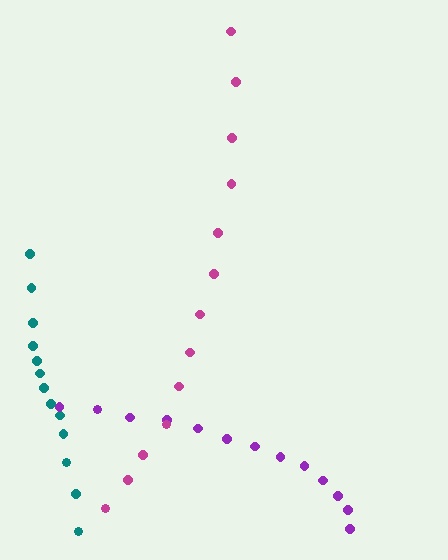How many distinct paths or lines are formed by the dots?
There are 3 distinct paths.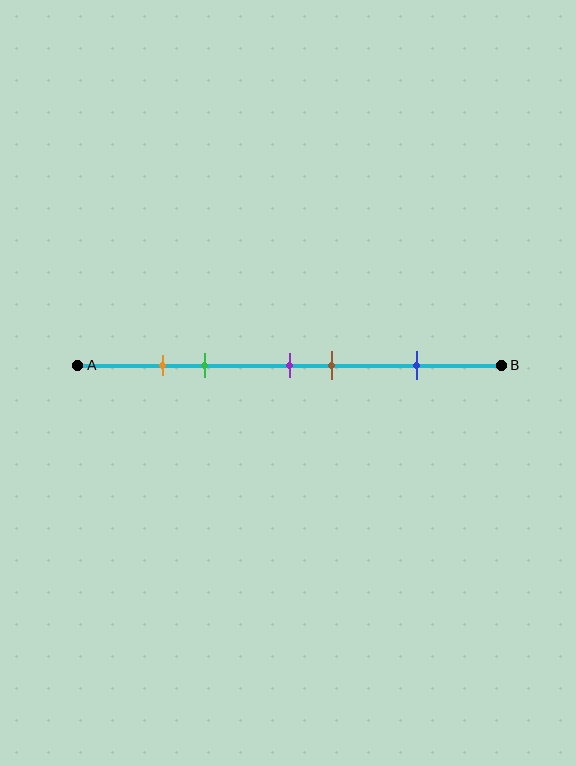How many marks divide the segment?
There are 5 marks dividing the segment.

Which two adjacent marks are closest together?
The orange and green marks are the closest adjacent pair.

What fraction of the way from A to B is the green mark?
The green mark is approximately 30% (0.3) of the way from A to B.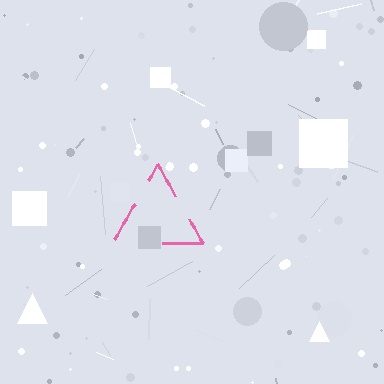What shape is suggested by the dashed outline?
The dashed outline suggests a triangle.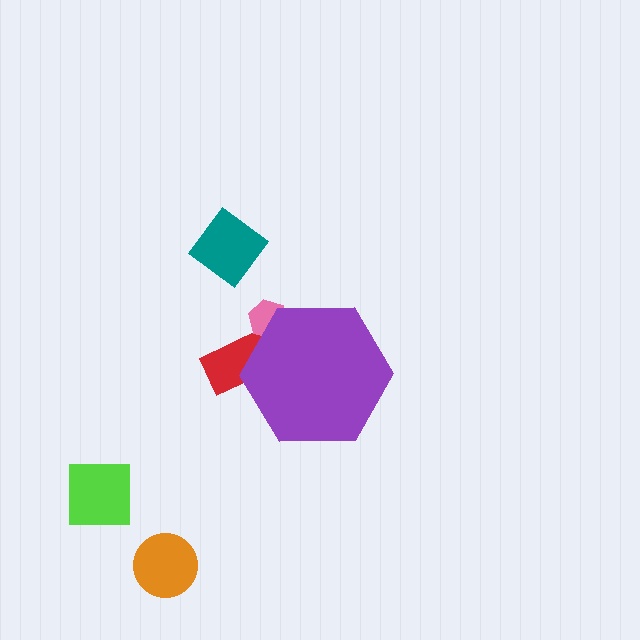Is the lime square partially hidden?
No, the lime square is fully visible.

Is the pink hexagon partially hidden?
Yes, the pink hexagon is partially hidden behind the purple hexagon.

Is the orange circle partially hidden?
No, the orange circle is fully visible.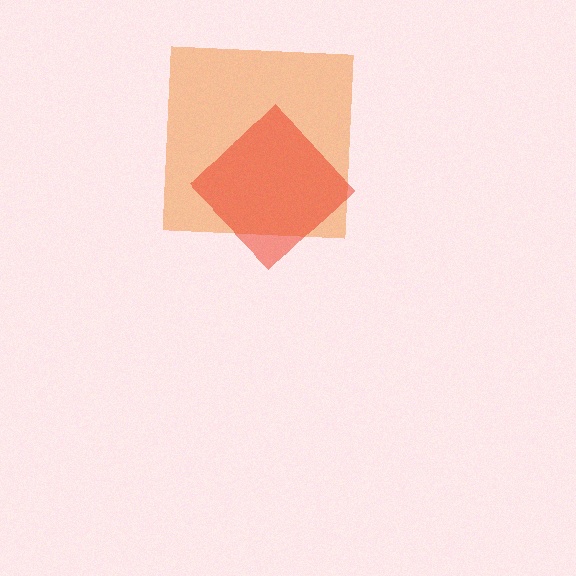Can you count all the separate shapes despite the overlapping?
Yes, there are 2 separate shapes.